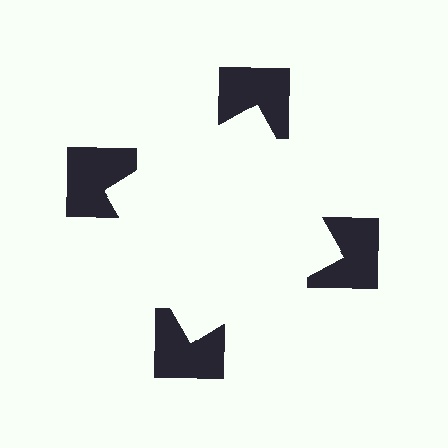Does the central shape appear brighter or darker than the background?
It typically appears slightly brighter than the background, even though no actual brightness change is drawn.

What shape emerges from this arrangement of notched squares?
An illusory square — its edges are inferred from the aligned wedge cuts in the notched squares, not physically drawn.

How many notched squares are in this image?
There are 4 — one at each vertex of the illusory square.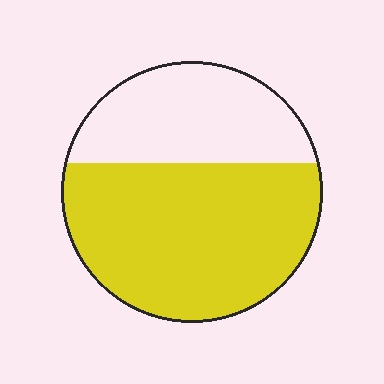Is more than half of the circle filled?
Yes.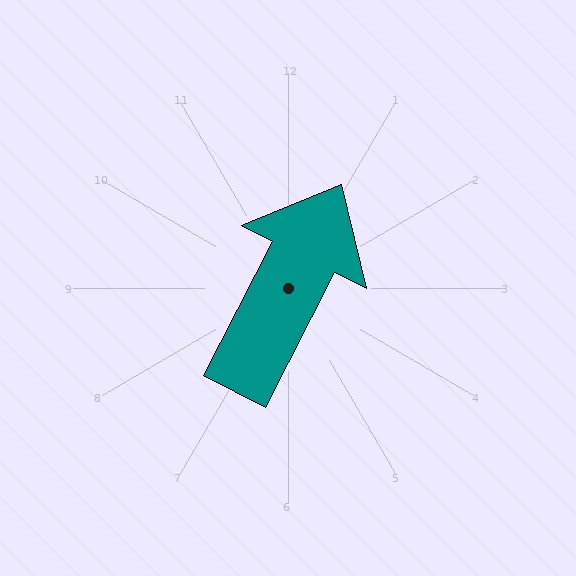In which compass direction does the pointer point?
Northeast.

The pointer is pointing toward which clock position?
Roughly 1 o'clock.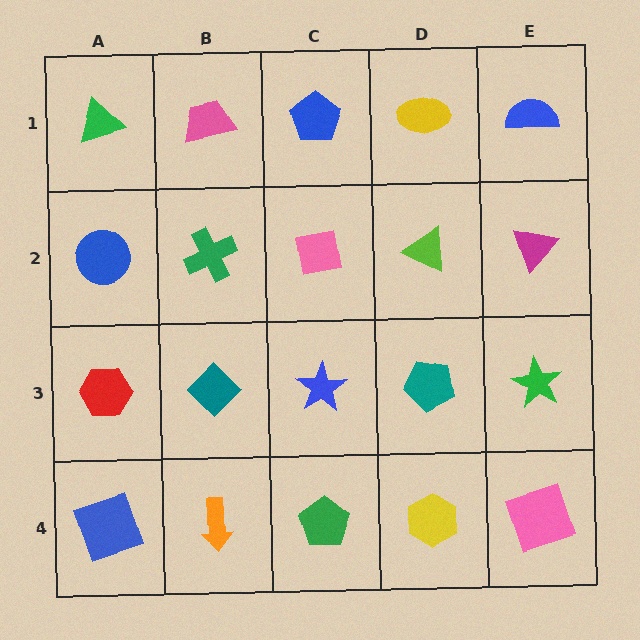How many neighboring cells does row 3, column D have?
4.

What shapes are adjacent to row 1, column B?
A green cross (row 2, column B), a green triangle (row 1, column A), a blue pentagon (row 1, column C).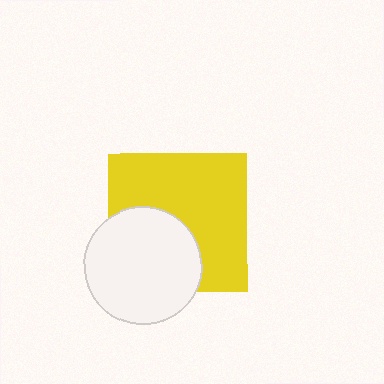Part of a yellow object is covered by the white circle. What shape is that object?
It is a square.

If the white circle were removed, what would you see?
You would see the complete yellow square.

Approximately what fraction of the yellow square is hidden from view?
Roughly 37% of the yellow square is hidden behind the white circle.